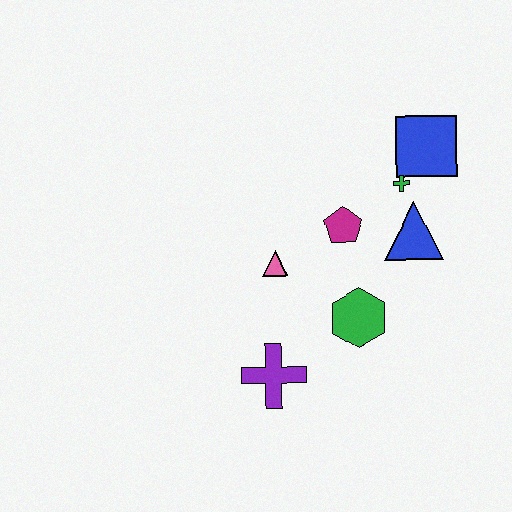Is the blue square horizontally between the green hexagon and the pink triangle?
No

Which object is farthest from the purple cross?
The blue square is farthest from the purple cross.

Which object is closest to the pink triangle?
The magenta pentagon is closest to the pink triangle.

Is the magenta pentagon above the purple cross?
Yes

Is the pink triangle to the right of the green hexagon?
No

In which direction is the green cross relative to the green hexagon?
The green cross is above the green hexagon.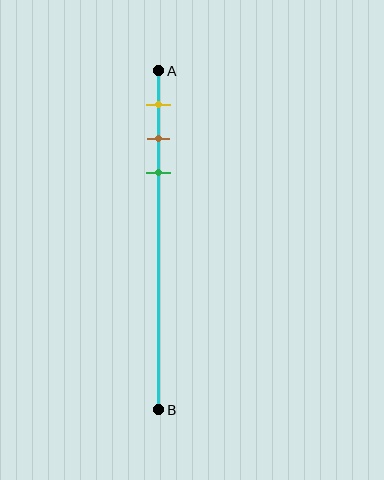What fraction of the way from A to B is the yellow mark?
The yellow mark is approximately 10% (0.1) of the way from A to B.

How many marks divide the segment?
There are 3 marks dividing the segment.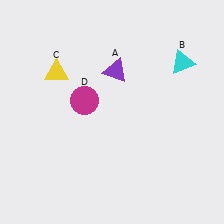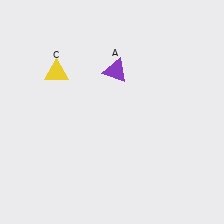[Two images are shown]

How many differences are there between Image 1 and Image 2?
There are 2 differences between the two images.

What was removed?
The magenta circle (D), the cyan triangle (B) were removed in Image 2.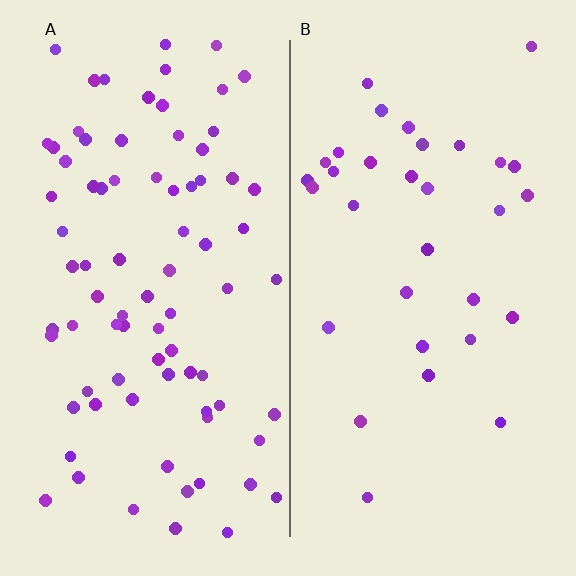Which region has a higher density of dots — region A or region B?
A (the left).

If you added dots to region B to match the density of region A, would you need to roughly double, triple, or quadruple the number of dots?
Approximately double.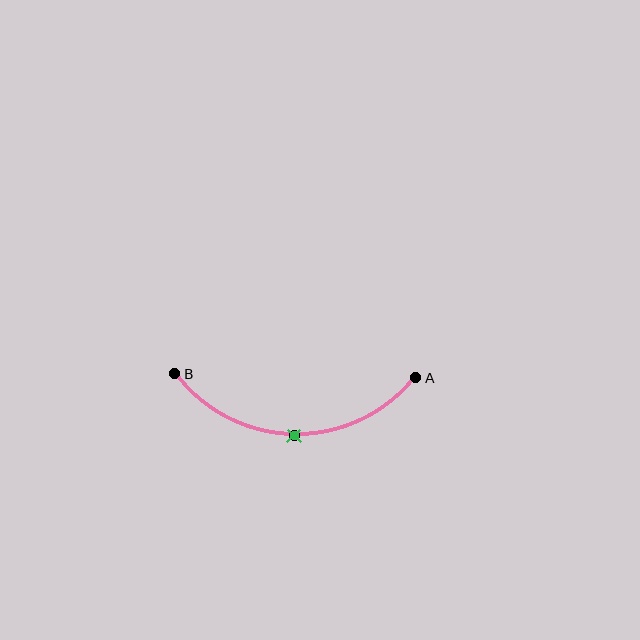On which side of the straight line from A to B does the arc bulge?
The arc bulges below the straight line connecting A and B.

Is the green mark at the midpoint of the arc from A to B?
Yes. The green mark lies on the arc at equal arc-length from both A and B — it is the arc midpoint.